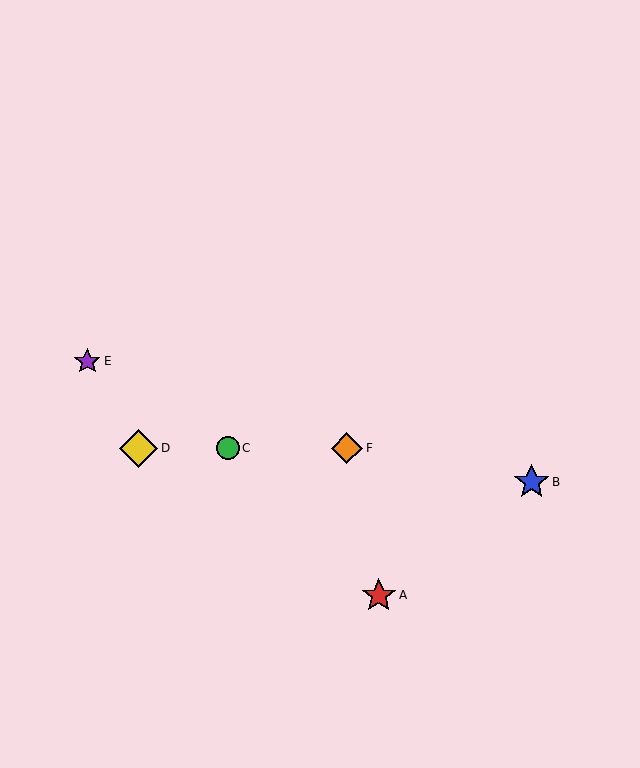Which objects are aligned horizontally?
Objects C, D, F are aligned horizontally.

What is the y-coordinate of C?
Object C is at y≈448.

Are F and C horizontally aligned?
Yes, both are at y≈448.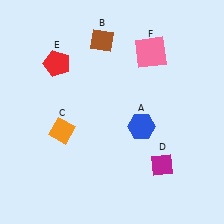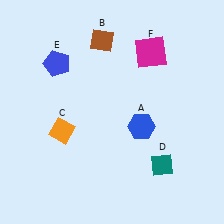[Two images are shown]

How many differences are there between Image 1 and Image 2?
There are 3 differences between the two images.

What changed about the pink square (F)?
In Image 1, F is pink. In Image 2, it changed to magenta.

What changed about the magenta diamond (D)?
In Image 1, D is magenta. In Image 2, it changed to teal.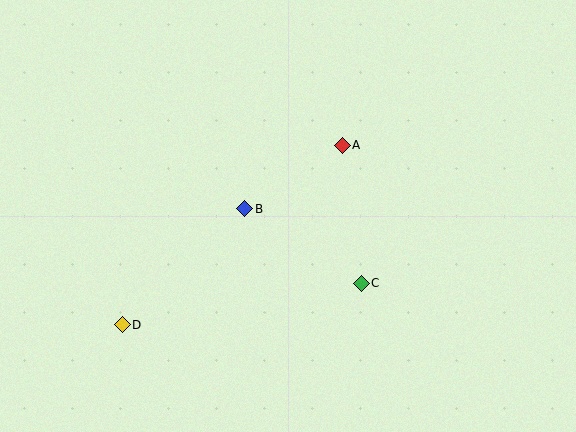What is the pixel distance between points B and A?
The distance between B and A is 117 pixels.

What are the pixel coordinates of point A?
Point A is at (342, 145).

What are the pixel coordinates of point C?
Point C is at (361, 283).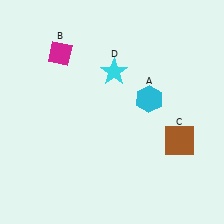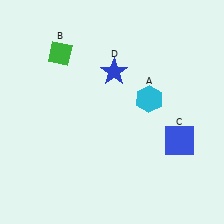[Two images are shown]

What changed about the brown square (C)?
In Image 1, C is brown. In Image 2, it changed to blue.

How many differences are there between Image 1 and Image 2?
There are 3 differences between the two images.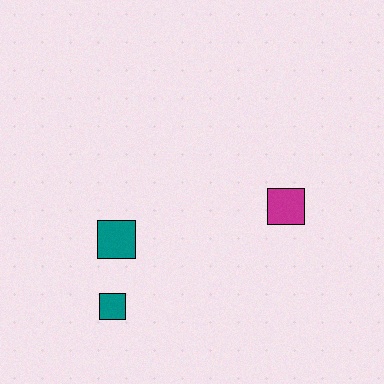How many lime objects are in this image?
There are no lime objects.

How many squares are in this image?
There are 3 squares.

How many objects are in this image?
There are 3 objects.